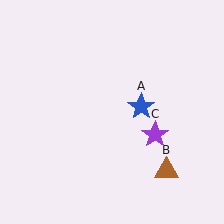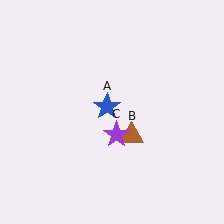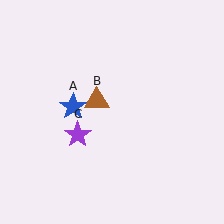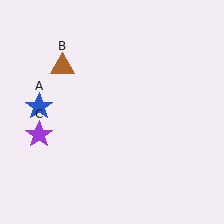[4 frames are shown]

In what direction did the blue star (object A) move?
The blue star (object A) moved left.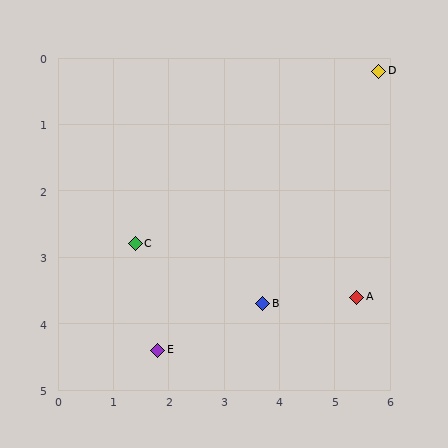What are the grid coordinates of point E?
Point E is at approximately (1.8, 4.4).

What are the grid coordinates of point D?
Point D is at approximately (5.8, 0.2).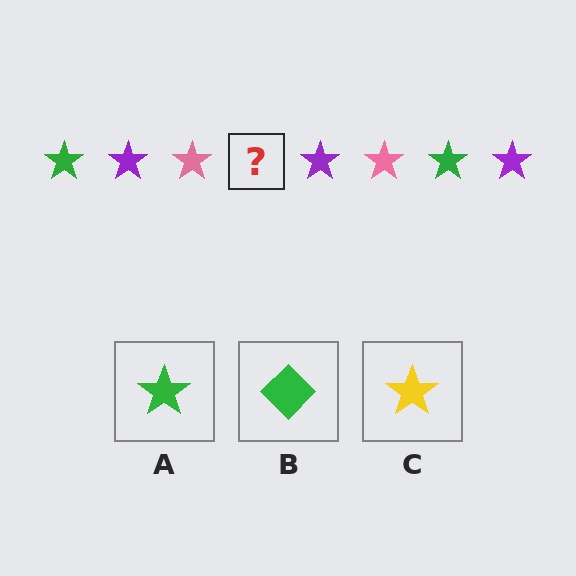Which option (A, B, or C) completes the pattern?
A.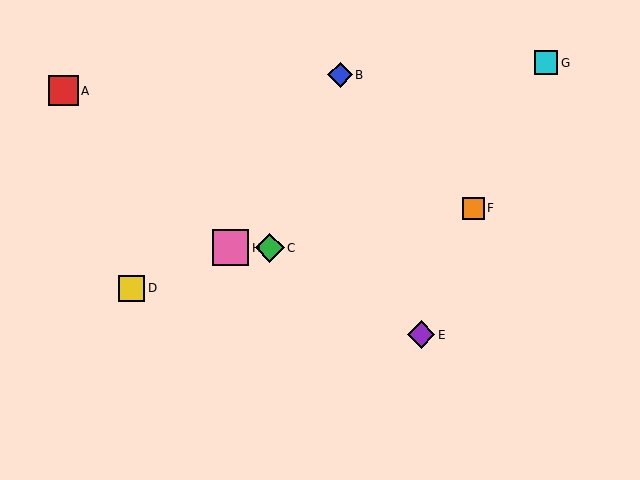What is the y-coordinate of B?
Object B is at y≈75.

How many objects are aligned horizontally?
2 objects (C, H) are aligned horizontally.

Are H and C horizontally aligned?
Yes, both are at y≈248.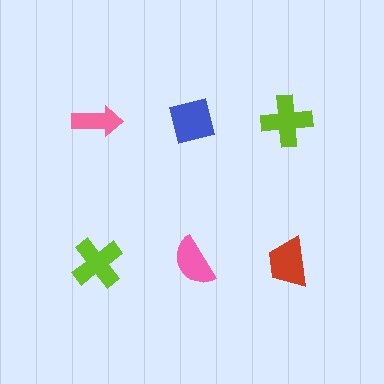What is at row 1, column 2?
A blue square.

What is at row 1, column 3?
A lime cross.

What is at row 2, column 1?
A lime cross.